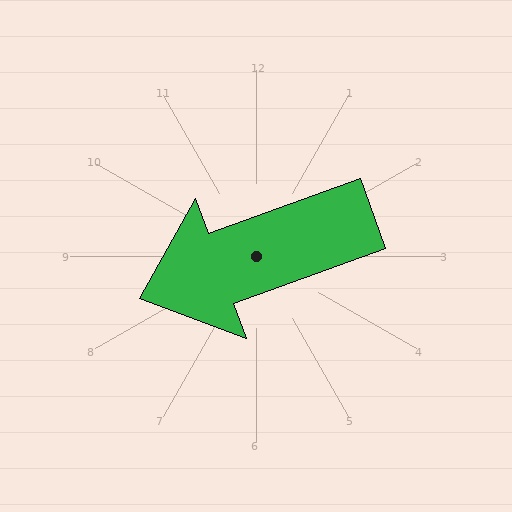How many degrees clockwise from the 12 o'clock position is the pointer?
Approximately 250 degrees.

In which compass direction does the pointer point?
West.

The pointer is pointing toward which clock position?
Roughly 8 o'clock.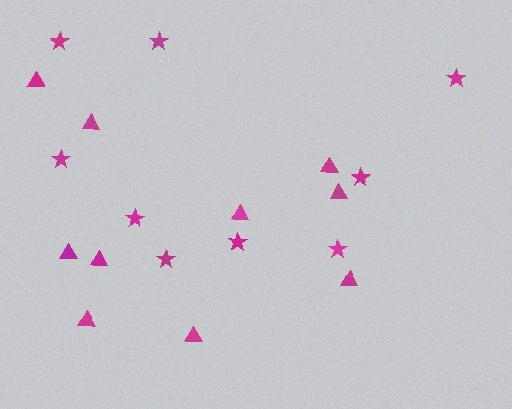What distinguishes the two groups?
There are 2 groups: one group of stars (9) and one group of triangles (10).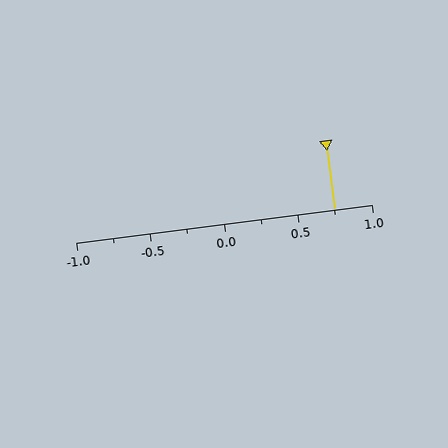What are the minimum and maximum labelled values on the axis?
The axis runs from -1.0 to 1.0.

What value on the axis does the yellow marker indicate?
The marker indicates approximately 0.75.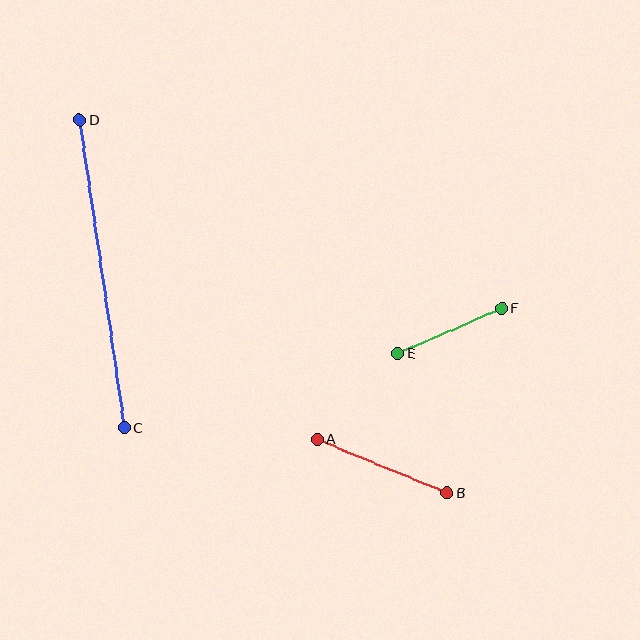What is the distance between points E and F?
The distance is approximately 114 pixels.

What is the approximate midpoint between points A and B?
The midpoint is at approximately (382, 466) pixels.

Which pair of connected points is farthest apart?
Points C and D are farthest apart.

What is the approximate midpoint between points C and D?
The midpoint is at approximately (102, 274) pixels.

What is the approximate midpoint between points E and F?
The midpoint is at approximately (450, 331) pixels.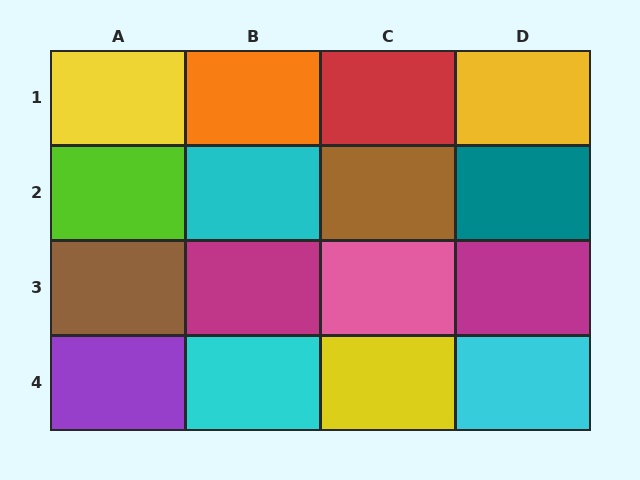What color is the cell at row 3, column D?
Magenta.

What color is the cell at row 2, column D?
Teal.